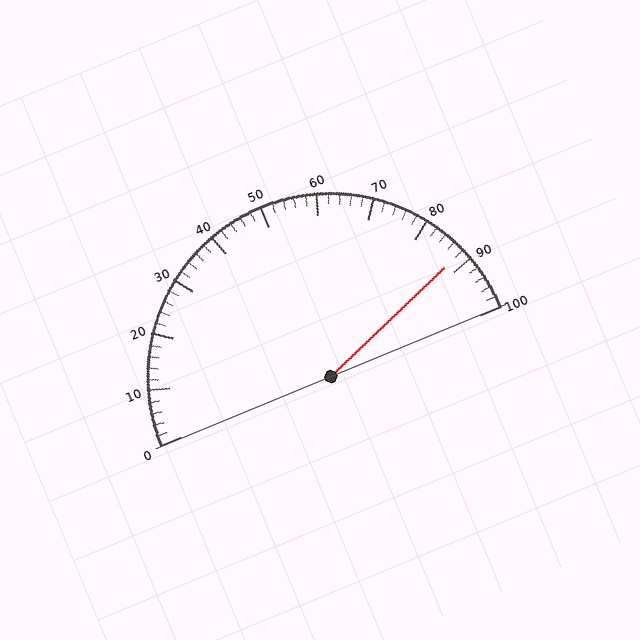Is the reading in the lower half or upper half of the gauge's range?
The reading is in the upper half of the range (0 to 100).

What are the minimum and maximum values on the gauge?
The gauge ranges from 0 to 100.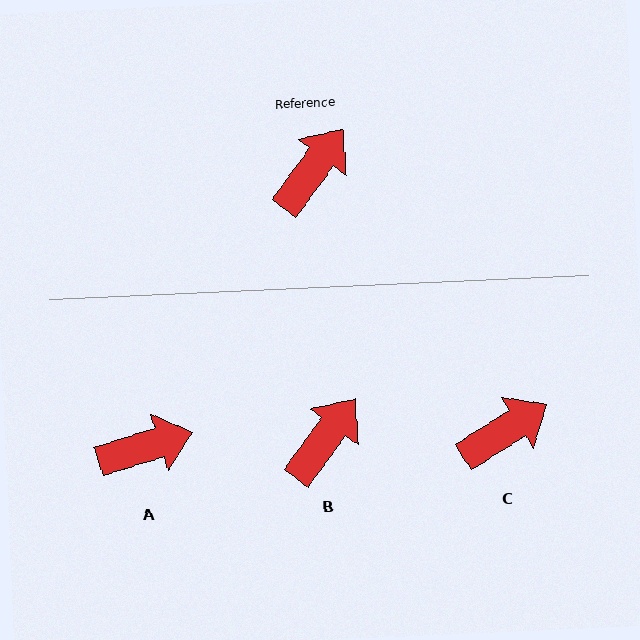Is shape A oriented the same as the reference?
No, it is off by about 36 degrees.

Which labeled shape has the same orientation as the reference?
B.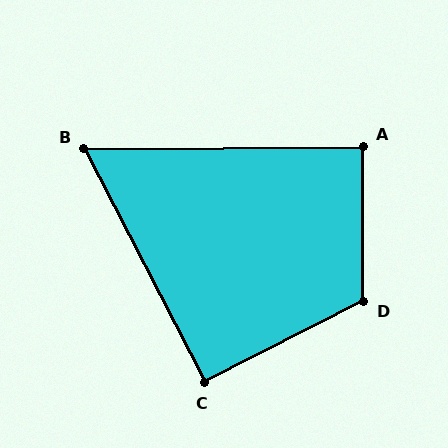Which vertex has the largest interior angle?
D, at approximately 117 degrees.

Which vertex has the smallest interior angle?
B, at approximately 63 degrees.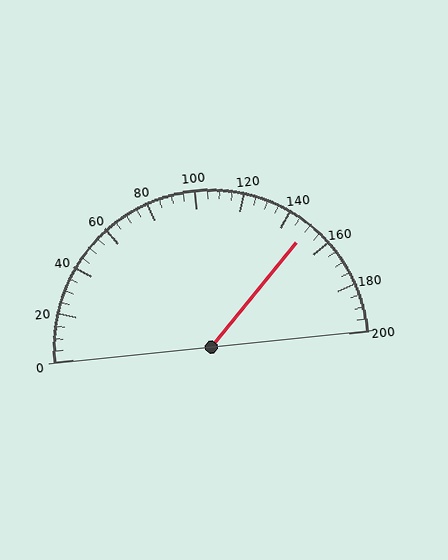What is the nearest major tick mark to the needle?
The nearest major tick mark is 160.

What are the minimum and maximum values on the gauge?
The gauge ranges from 0 to 200.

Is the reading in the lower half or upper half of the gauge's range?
The reading is in the upper half of the range (0 to 200).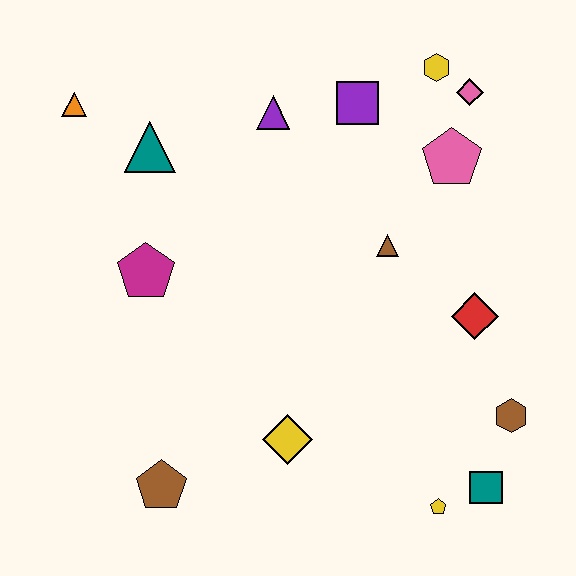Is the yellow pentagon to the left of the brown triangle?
No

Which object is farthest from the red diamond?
The orange triangle is farthest from the red diamond.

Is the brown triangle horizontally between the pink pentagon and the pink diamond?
No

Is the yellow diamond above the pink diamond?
No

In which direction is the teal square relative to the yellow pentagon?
The teal square is to the right of the yellow pentagon.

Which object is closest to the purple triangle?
The purple square is closest to the purple triangle.